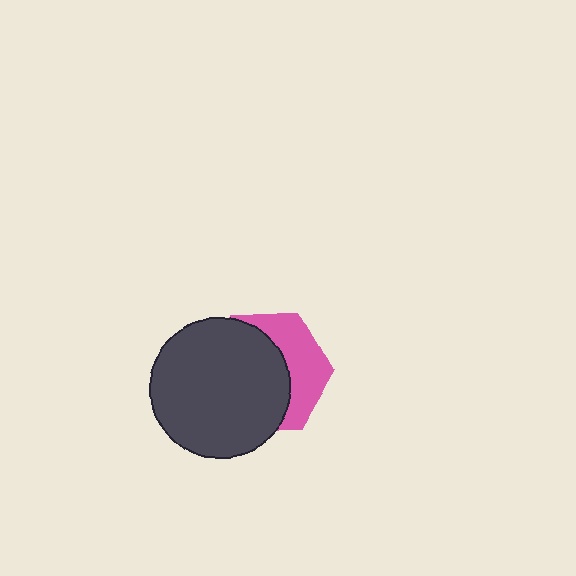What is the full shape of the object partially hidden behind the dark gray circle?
The partially hidden object is a pink hexagon.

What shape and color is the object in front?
The object in front is a dark gray circle.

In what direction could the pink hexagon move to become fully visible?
The pink hexagon could move right. That would shift it out from behind the dark gray circle entirely.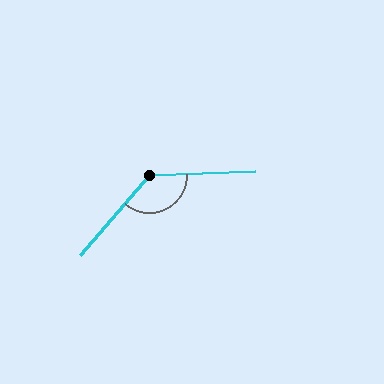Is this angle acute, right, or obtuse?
It is obtuse.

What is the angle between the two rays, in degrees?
Approximately 133 degrees.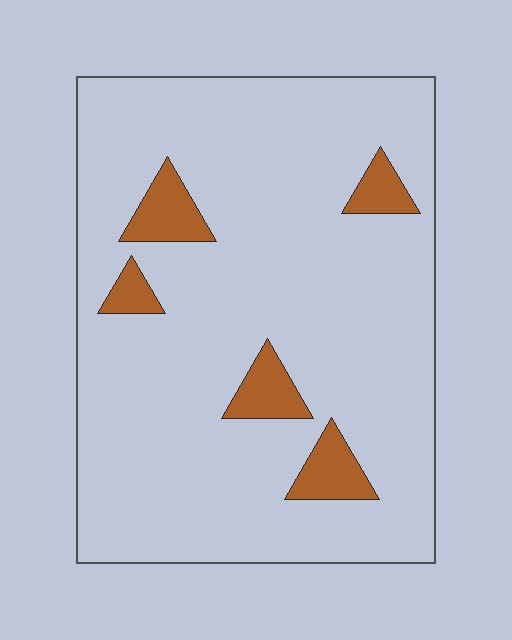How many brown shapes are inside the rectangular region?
5.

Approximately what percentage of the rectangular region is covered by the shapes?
Approximately 10%.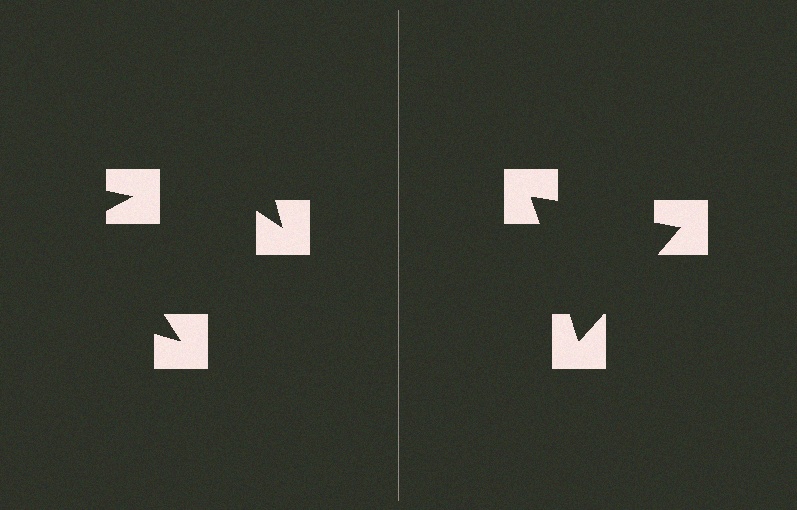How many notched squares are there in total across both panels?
6 — 3 on each side.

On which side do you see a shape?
An illusory triangle appears on the right side. On the left side the wedge cuts are rotated, so no coherent shape forms.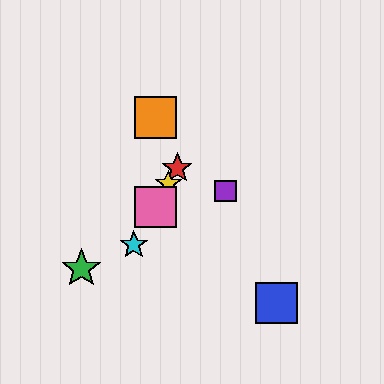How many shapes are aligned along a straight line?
4 shapes (the red star, the yellow star, the cyan star, the pink square) are aligned along a straight line.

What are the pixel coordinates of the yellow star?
The yellow star is at (168, 184).